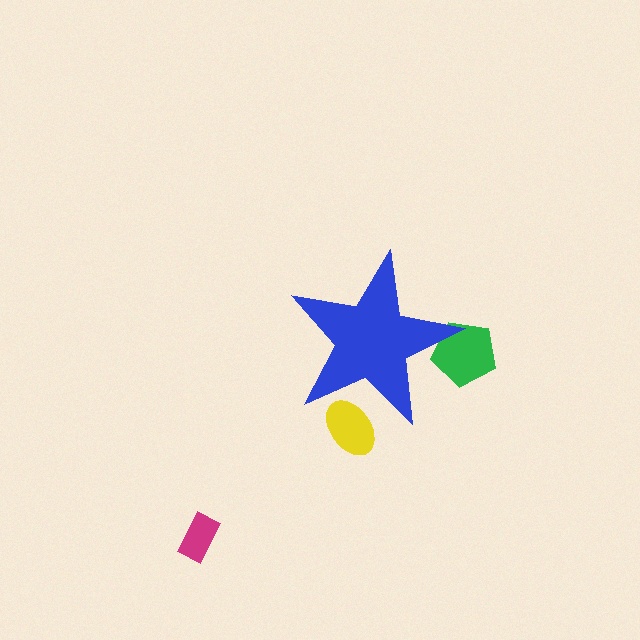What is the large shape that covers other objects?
A blue star.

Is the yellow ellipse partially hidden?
Yes, the yellow ellipse is partially hidden behind the blue star.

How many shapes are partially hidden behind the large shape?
2 shapes are partially hidden.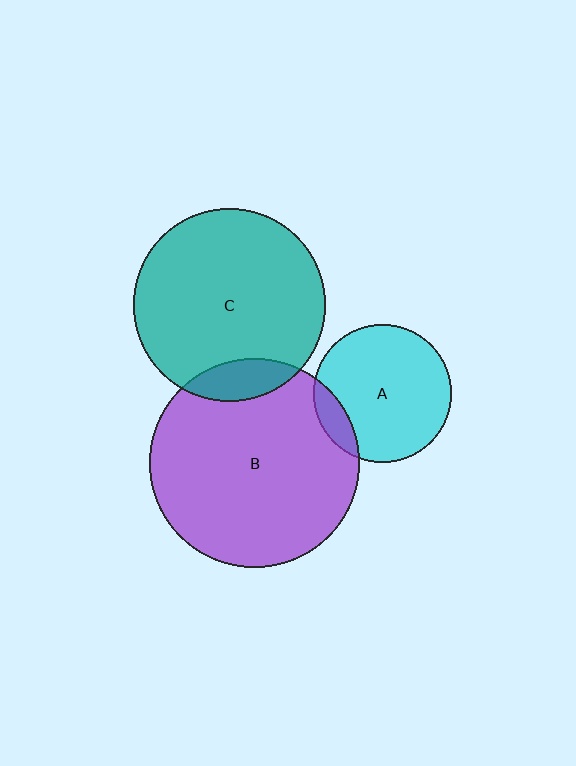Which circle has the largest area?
Circle B (purple).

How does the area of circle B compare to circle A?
Approximately 2.3 times.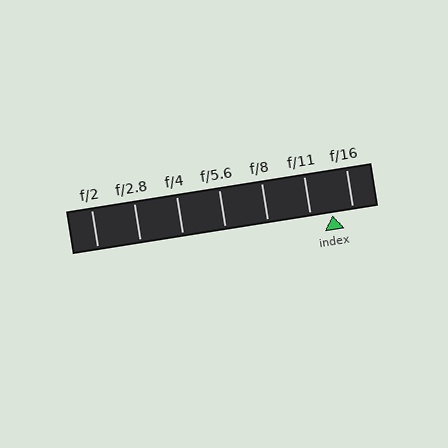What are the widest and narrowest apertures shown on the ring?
The widest aperture shown is f/2 and the narrowest is f/16.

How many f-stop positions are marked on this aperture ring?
There are 7 f-stop positions marked.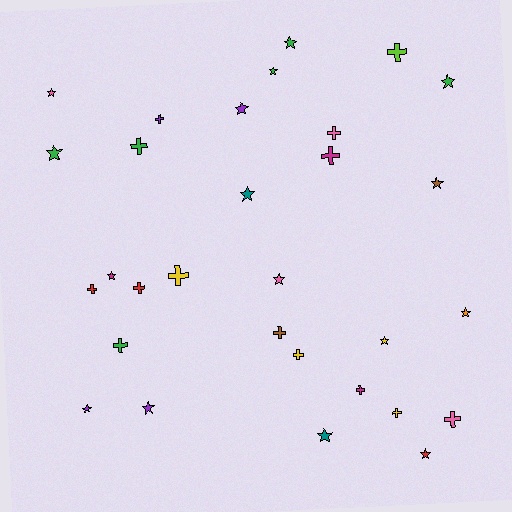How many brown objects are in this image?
There are 2 brown objects.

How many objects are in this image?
There are 30 objects.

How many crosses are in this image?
There are 14 crosses.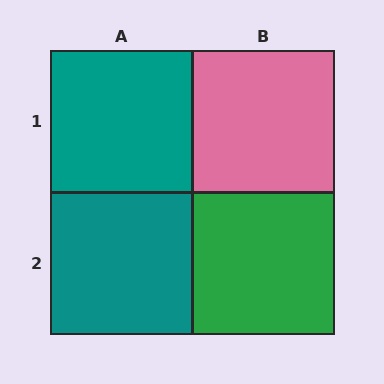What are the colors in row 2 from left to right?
Teal, green.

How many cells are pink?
1 cell is pink.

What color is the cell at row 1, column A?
Teal.